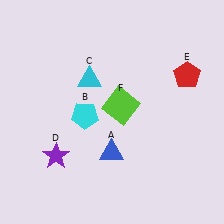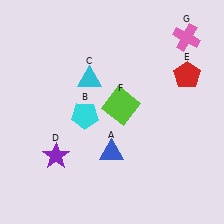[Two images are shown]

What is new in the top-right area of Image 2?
A pink cross (G) was added in the top-right area of Image 2.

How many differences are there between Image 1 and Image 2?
There is 1 difference between the two images.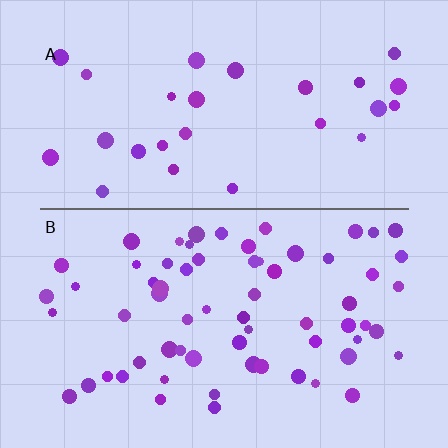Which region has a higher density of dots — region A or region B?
B (the bottom).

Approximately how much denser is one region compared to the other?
Approximately 2.4× — region B over region A.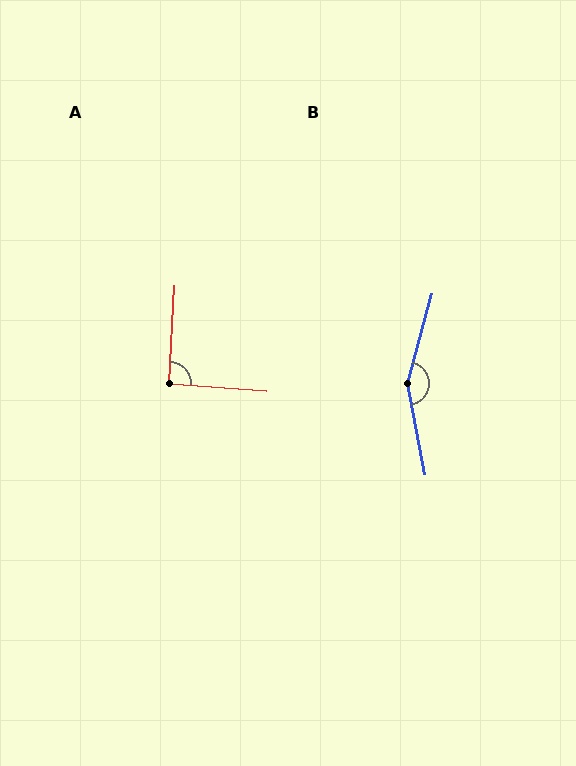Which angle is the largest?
B, at approximately 154 degrees.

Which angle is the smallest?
A, at approximately 91 degrees.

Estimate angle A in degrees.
Approximately 91 degrees.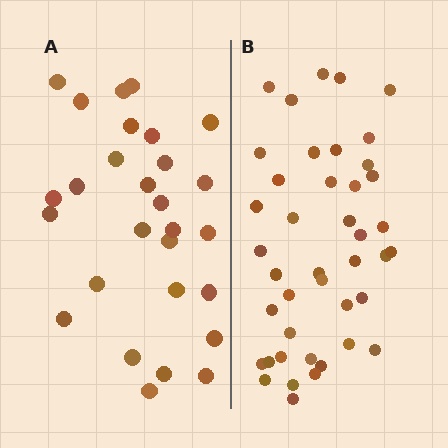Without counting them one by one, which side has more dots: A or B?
Region B (the right region) has more dots.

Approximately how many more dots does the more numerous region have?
Region B has approximately 15 more dots than region A.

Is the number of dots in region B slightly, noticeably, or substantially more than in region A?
Region B has substantially more. The ratio is roughly 1.5 to 1.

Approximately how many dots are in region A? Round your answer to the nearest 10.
About 30 dots. (The exact count is 28, which rounds to 30.)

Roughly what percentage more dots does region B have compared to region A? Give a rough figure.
About 50% more.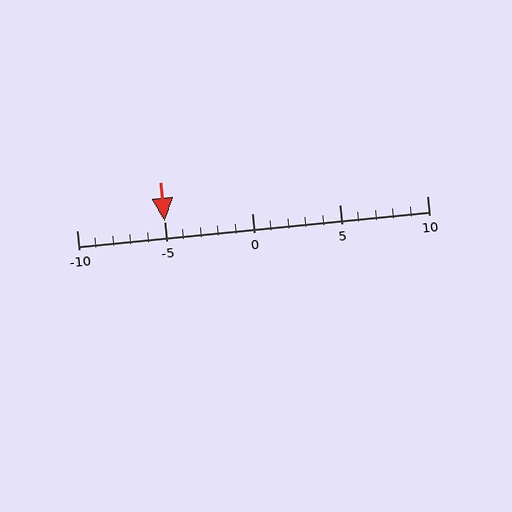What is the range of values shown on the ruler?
The ruler shows values from -10 to 10.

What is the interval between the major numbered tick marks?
The major tick marks are spaced 5 units apart.